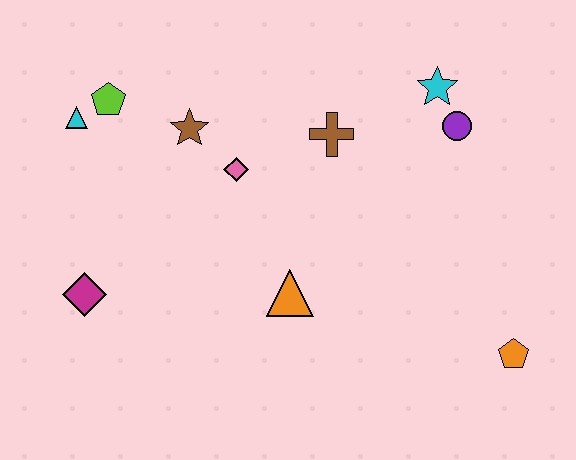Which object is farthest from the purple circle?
The magenta diamond is farthest from the purple circle.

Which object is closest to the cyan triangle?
The lime pentagon is closest to the cyan triangle.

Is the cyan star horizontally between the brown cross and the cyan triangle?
No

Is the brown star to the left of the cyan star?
Yes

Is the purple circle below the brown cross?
No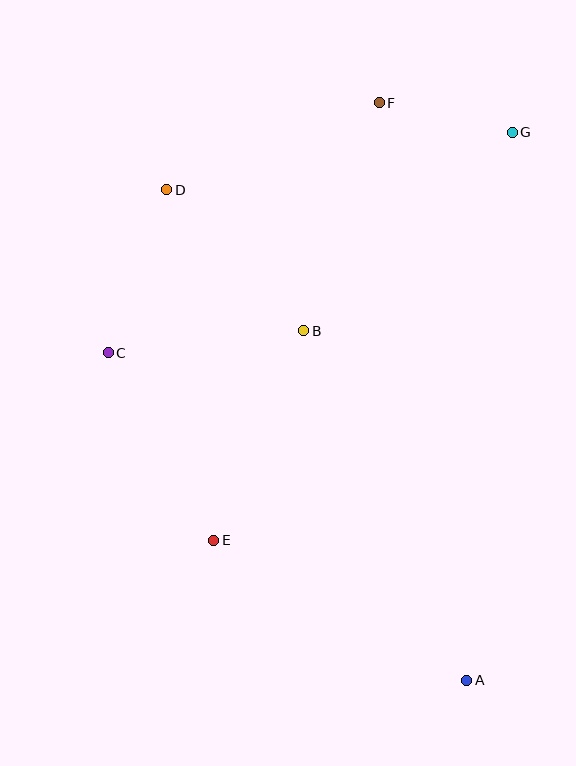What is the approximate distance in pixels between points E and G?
The distance between E and G is approximately 505 pixels.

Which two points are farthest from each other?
Points A and F are farthest from each other.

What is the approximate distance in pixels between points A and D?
The distance between A and D is approximately 575 pixels.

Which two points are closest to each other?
Points F and G are closest to each other.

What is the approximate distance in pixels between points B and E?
The distance between B and E is approximately 228 pixels.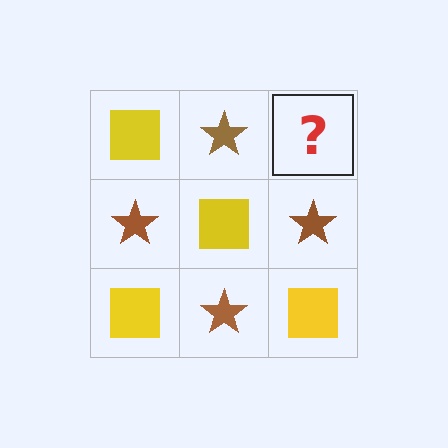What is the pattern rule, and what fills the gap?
The rule is that it alternates yellow square and brown star in a checkerboard pattern. The gap should be filled with a yellow square.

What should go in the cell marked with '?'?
The missing cell should contain a yellow square.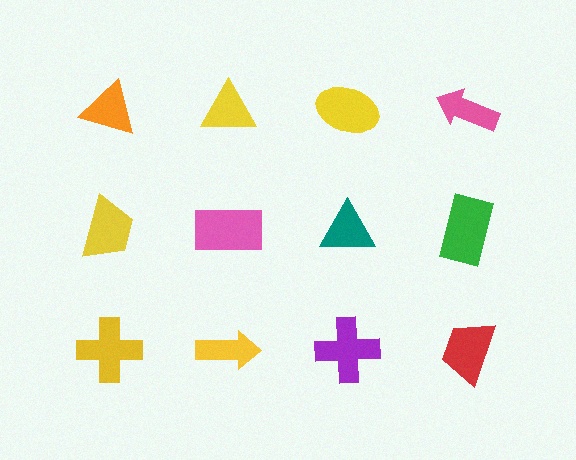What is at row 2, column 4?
A green rectangle.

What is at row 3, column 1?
A yellow cross.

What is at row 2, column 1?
A yellow trapezoid.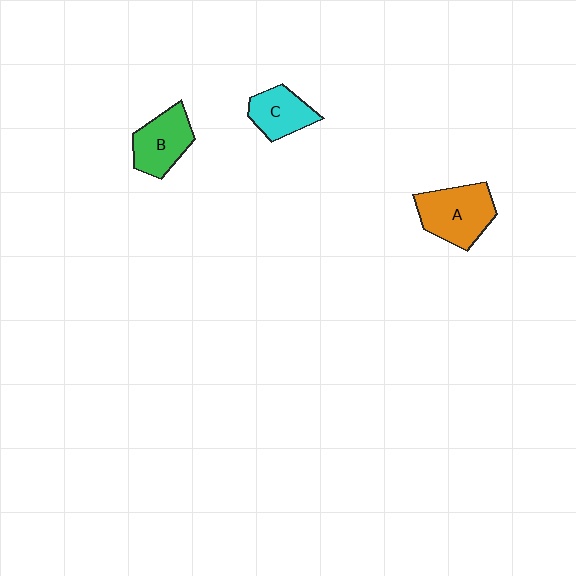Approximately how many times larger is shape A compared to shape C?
Approximately 1.5 times.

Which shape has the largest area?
Shape A (orange).